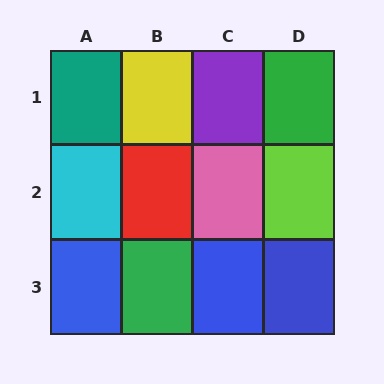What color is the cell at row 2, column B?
Red.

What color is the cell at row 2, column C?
Pink.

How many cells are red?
1 cell is red.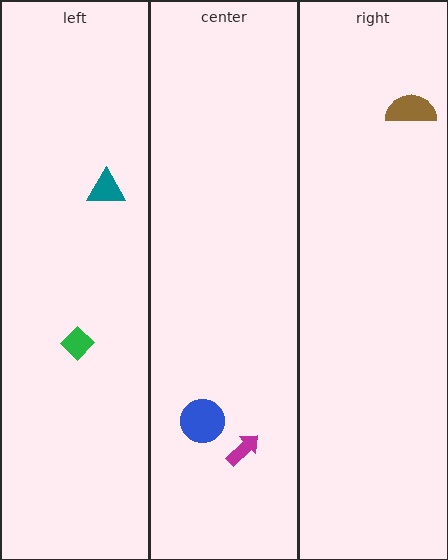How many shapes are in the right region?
1.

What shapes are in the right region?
The brown semicircle.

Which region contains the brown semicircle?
The right region.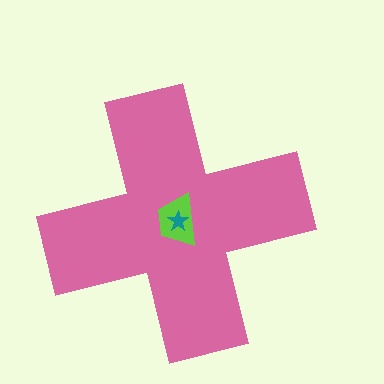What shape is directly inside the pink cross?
The lime trapezoid.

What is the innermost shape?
The teal star.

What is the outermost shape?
The pink cross.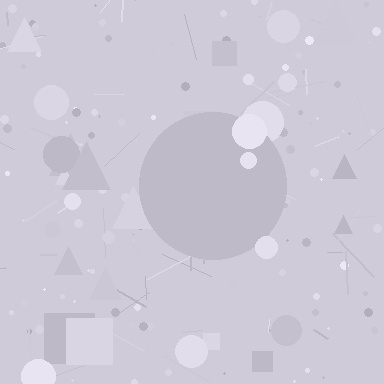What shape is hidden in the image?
A circle is hidden in the image.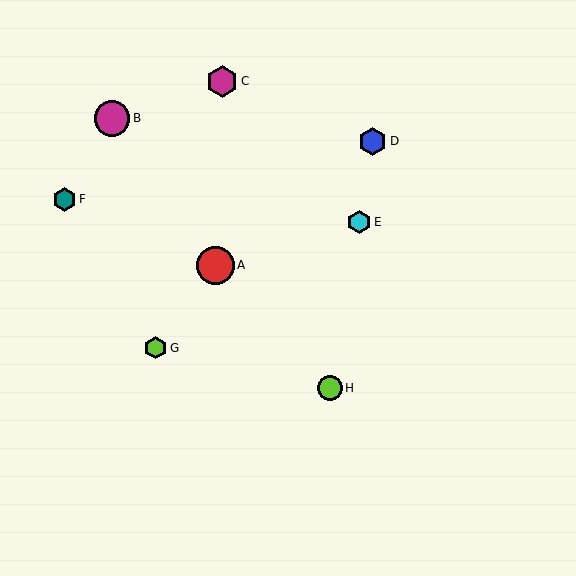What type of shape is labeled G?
Shape G is a lime hexagon.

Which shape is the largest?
The red circle (labeled A) is the largest.